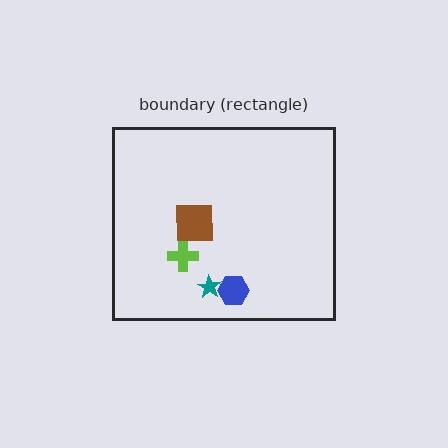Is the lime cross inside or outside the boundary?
Inside.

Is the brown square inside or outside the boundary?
Inside.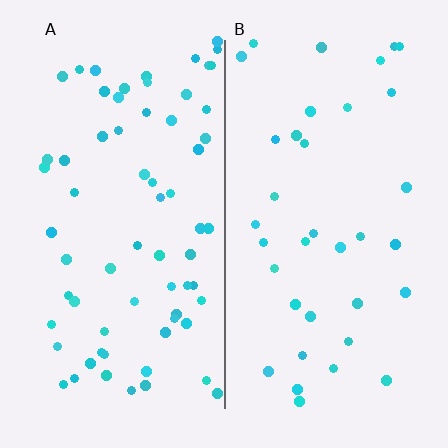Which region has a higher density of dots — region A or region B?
A (the left).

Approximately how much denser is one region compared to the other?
Approximately 1.9× — region A over region B.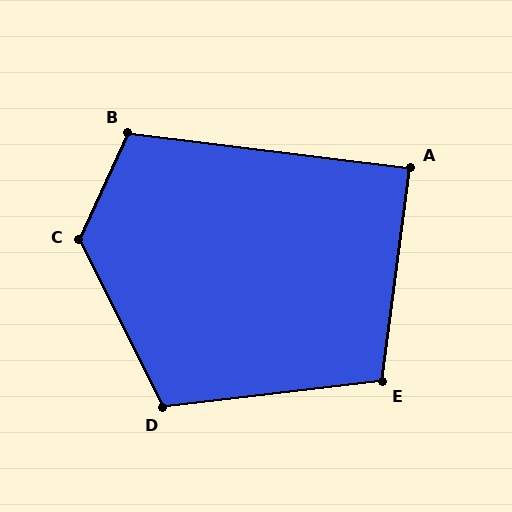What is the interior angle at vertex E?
Approximately 104 degrees (obtuse).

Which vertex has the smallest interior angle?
A, at approximately 90 degrees.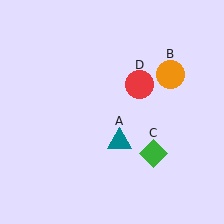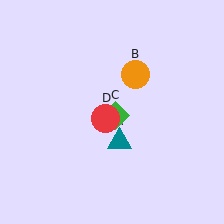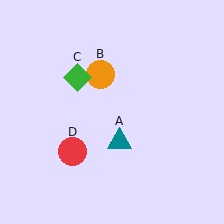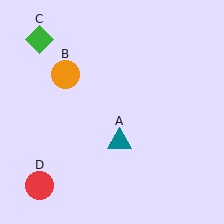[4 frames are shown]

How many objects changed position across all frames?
3 objects changed position: orange circle (object B), green diamond (object C), red circle (object D).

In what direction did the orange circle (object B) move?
The orange circle (object B) moved left.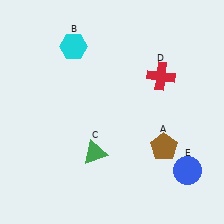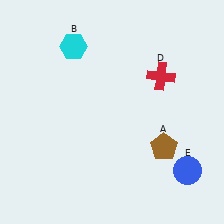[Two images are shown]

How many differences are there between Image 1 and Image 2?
There is 1 difference between the two images.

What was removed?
The green triangle (C) was removed in Image 2.